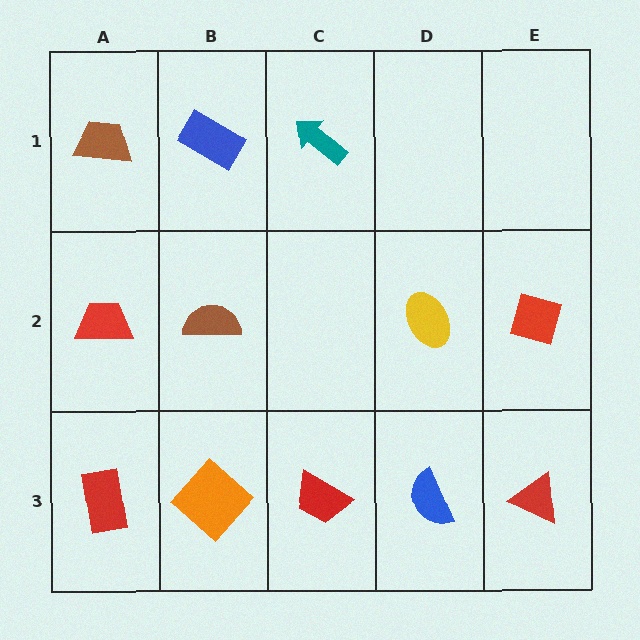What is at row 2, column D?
A yellow ellipse.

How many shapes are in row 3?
5 shapes.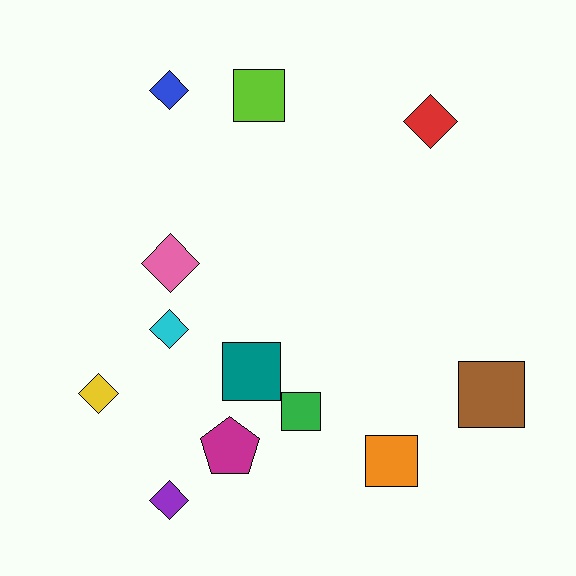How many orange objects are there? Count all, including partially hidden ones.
There is 1 orange object.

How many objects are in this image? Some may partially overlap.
There are 12 objects.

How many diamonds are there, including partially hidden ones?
There are 6 diamonds.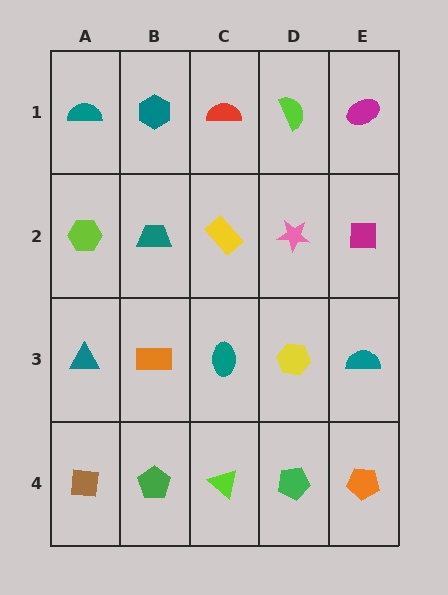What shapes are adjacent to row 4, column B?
An orange rectangle (row 3, column B), a brown square (row 4, column A), a lime triangle (row 4, column C).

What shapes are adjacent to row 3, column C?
A yellow rectangle (row 2, column C), a lime triangle (row 4, column C), an orange rectangle (row 3, column B), a yellow hexagon (row 3, column D).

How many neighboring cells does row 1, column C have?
3.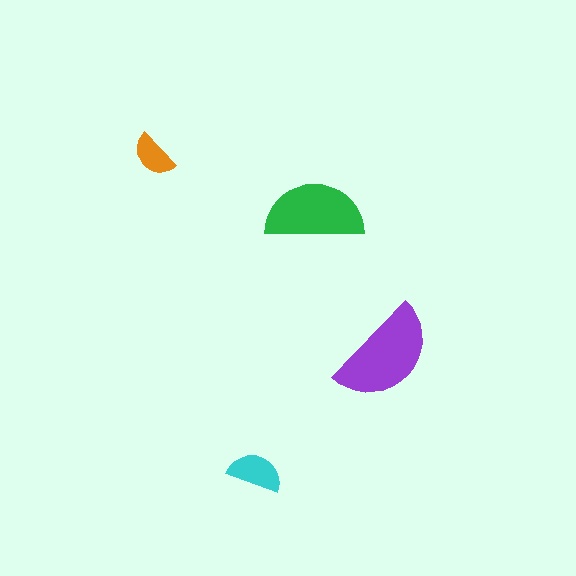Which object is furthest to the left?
The orange semicircle is leftmost.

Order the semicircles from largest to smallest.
the purple one, the green one, the cyan one, the orange one.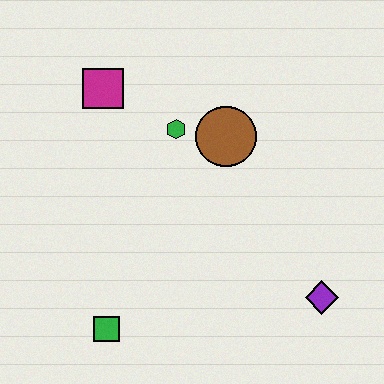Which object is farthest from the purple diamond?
The magenta square is farthest from the purple diamond.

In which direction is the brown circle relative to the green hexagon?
The brown circle is to the right of the green hexagon.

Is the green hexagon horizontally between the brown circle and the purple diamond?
No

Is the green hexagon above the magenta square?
No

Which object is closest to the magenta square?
The green hexagon is closest to the magenta square.